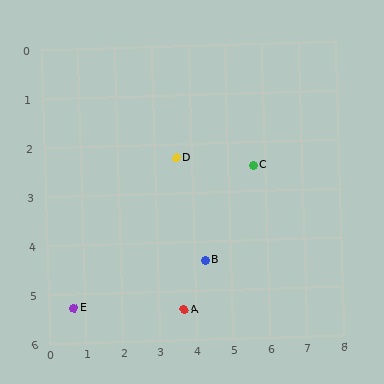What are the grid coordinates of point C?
Point C is at approximately (5.7, 2.5).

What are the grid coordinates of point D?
Point D is at approximately (3.6, 2.3).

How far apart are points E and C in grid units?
Points E and C are about 5.7 grid units apart.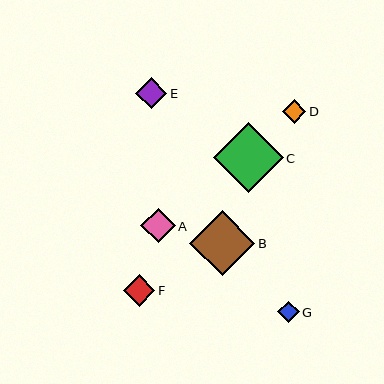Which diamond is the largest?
Diamond C is the largest with a size of approximately 70 pixels.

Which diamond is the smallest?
Diamond G is the smallest with a size of approximately 21 pixels.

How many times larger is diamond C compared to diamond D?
Diamond C is approximately 3.0 times the size of diamond D.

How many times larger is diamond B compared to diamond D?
Diamond B is approximately 2.8 times the size of diamond D.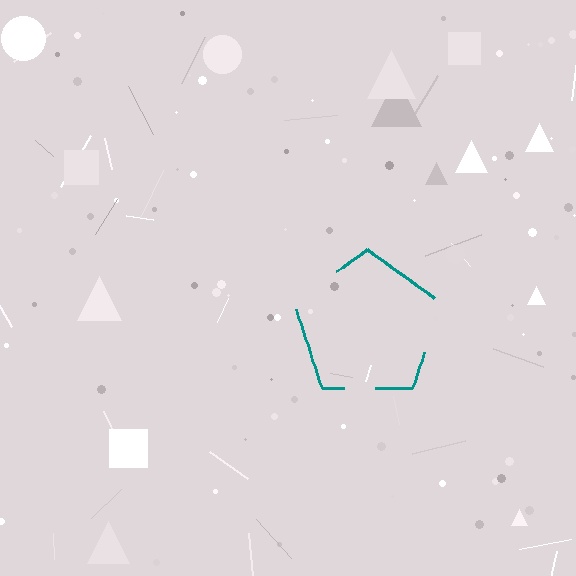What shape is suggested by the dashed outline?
The dashed outline suggests a pentagon.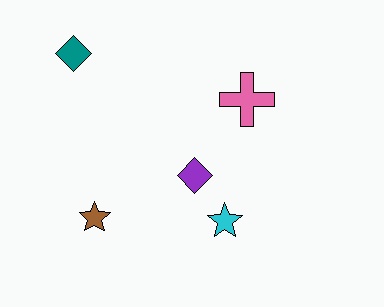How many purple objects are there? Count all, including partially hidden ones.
There is 1 purple object.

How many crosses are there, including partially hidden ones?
There is 1 cross.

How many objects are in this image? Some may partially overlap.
There are 5 objects.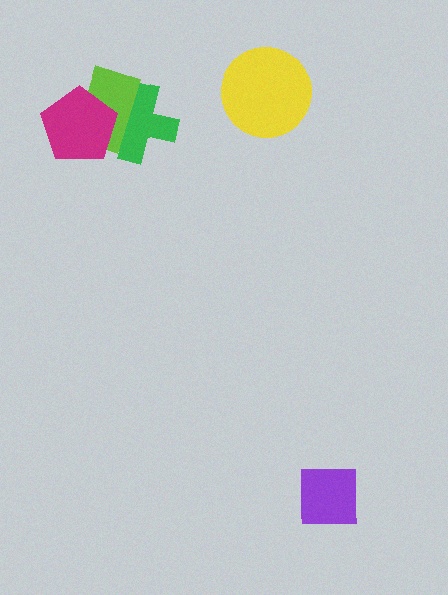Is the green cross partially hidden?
Yes, it is partially covered by another shape.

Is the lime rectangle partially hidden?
Yes, it is partially covered by another shape.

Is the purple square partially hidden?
No, no other shape covers it.